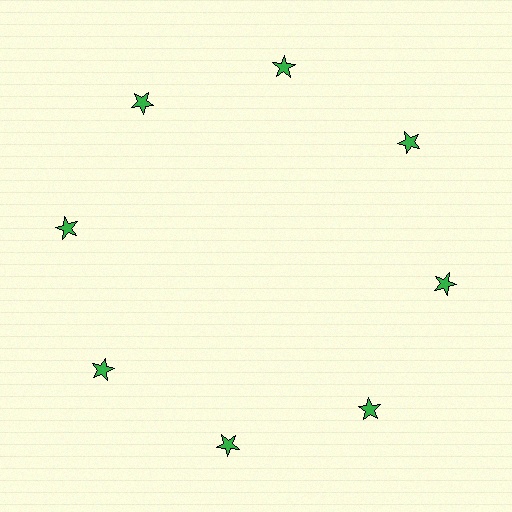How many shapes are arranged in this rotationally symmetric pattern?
There are 8 shapes, arranged in 8 groups of 1.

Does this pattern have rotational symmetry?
Yes, this pattern has 8-fold rotational symmetry. It looks the same after rotating 45 degrees around the center.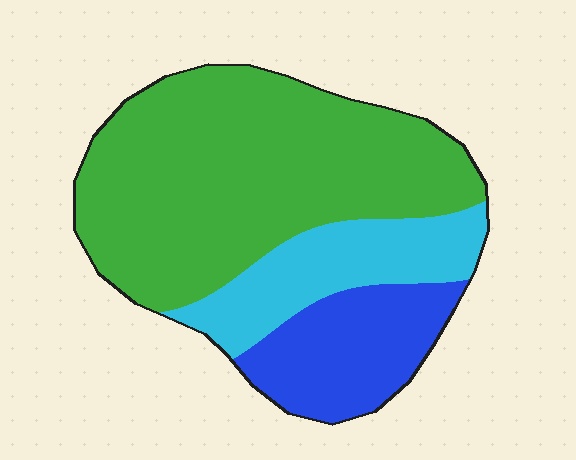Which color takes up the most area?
Green, at roughly 60%.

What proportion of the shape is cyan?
Cyan takes up about one fifth (1/5) of the shape.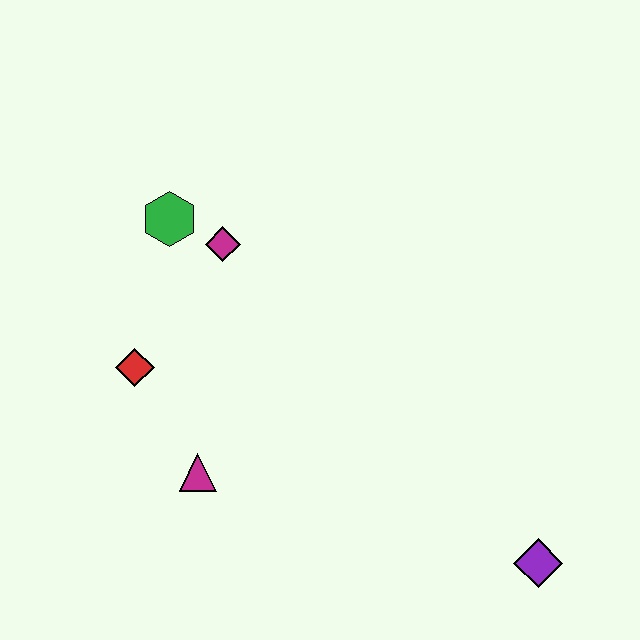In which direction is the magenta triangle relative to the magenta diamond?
The magenta triangle is below the magenta diamond.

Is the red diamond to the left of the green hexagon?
Yes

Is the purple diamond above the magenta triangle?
No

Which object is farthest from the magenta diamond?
The purple diamond is farthest from the magenta diamond.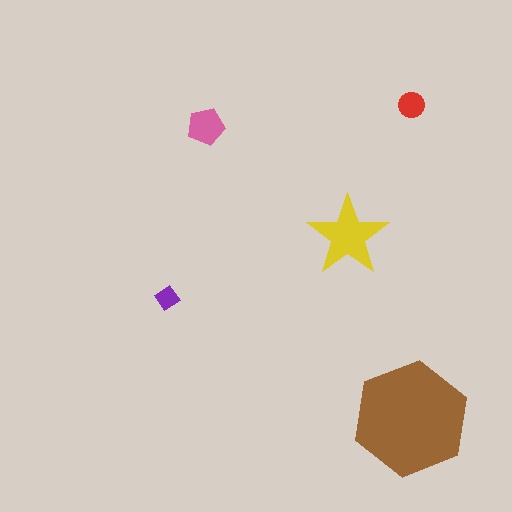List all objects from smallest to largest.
The purple diamond, the red circle, the pink pentagon, the yellow star, the brown hexagon.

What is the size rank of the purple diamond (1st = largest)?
5th.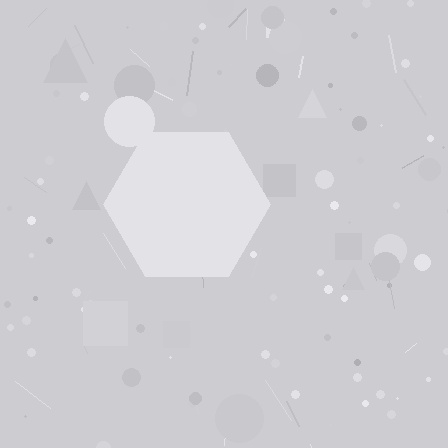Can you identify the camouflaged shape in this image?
The camouflaged shape is a hexagon.